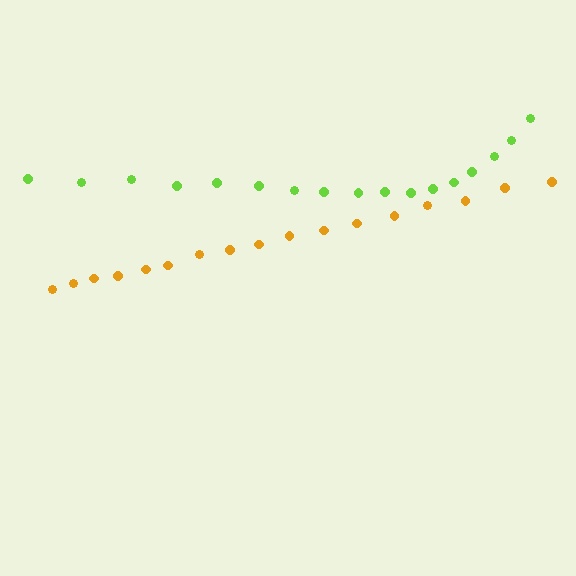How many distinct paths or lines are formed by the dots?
There are 2 distinct paths.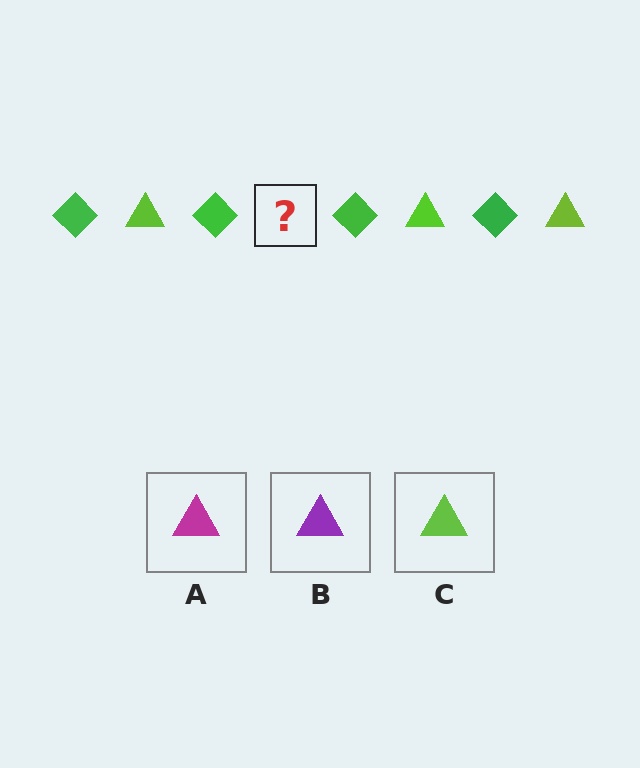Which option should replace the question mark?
Option C.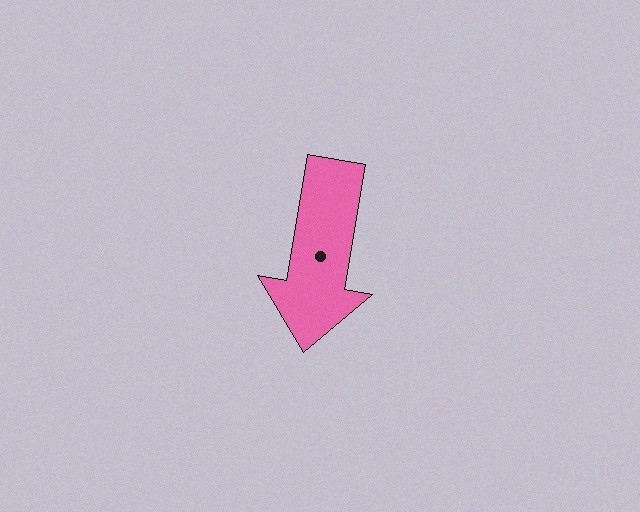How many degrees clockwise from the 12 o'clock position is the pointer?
Approximately 190 degrees.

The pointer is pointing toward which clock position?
Roughly 6 o'clock.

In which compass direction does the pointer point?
South.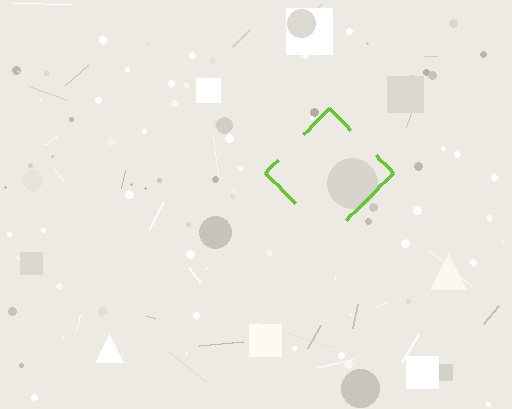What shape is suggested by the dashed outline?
The dashed outline suggests a diamond.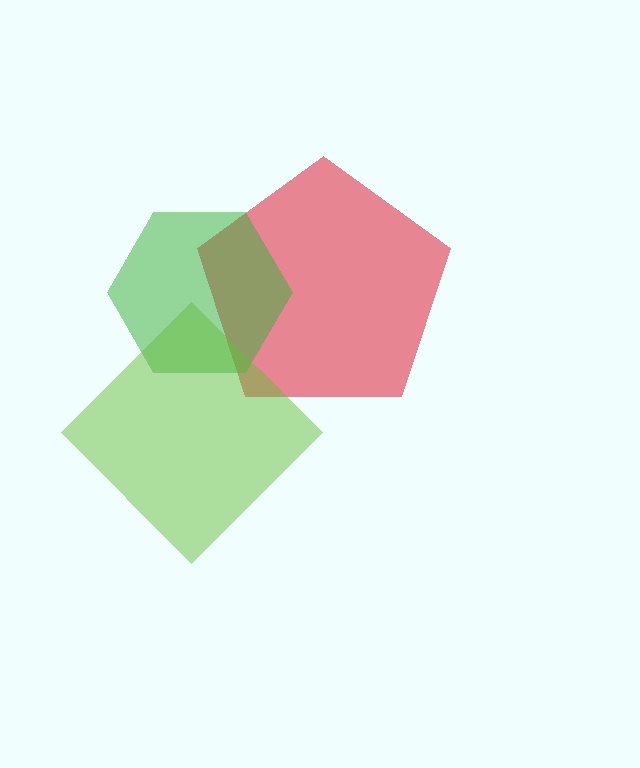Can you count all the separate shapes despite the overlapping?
Yes, there are 3 separate shapes.